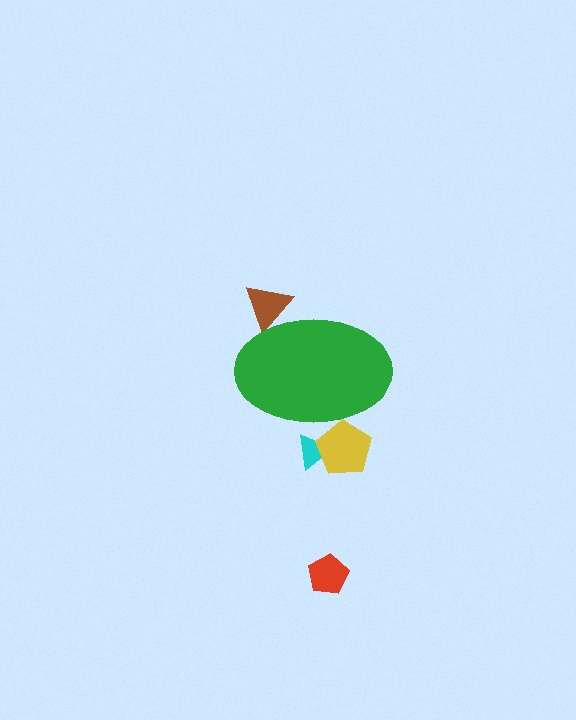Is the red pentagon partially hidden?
No, the red pentagon is fully visible.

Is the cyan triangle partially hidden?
Yes, the cyan triangle is partially hidden behind the green ellipse.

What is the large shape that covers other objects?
A green ellipse.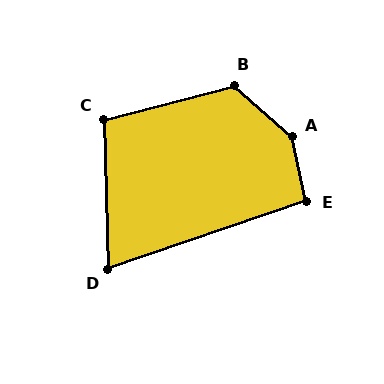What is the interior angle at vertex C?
Approximately 103 degrees (obtuse).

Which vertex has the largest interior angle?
A, at approximately 144 degrees.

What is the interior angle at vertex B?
Approximately 124 degrees (obtuse).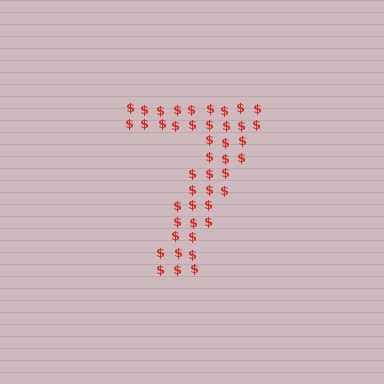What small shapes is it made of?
It is made of small dollar signs.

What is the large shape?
The large shape is the digit 7.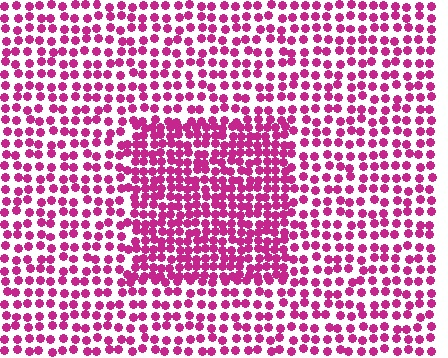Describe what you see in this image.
The image contains small magenta elements arranged at two different densities. A rectangle-shaped region is visible where the elements are more densely packed than the surrounding area.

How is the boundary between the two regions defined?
The boundary is defined by a change in element density (approximately 1.7x ratio). All elements are the same color, size, and shape.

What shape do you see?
I see a rectangle.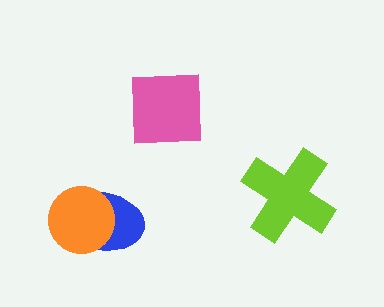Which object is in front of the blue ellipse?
The orange circle is in front of the blue ellipse.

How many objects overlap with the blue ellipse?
1 object overlaps with the blue ellipse.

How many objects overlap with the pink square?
0 objects overlap with the pink square.